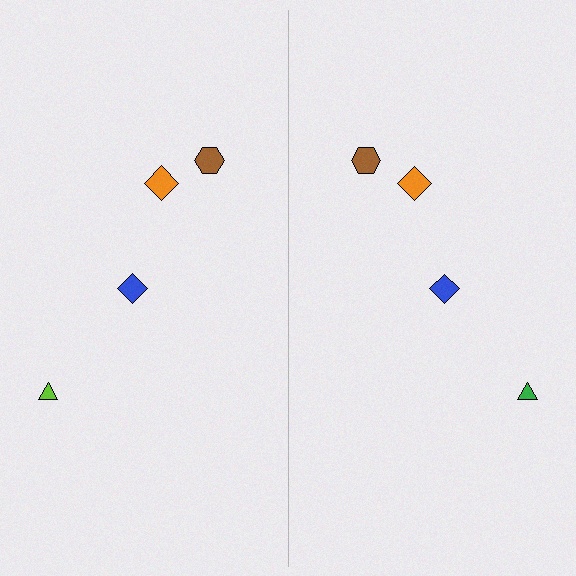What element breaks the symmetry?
The green triangle on the right side breaks the symmetry — its mirror counterpart is lime.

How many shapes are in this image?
There are 8 shapes in this image.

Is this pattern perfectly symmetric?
No, the pattern is not perfectly symmetric. The green triangle on the right side breaks the symmetry — its mirror counterpart is lime.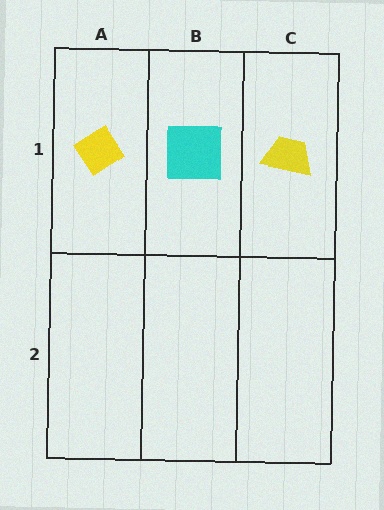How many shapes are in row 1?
3 shapes.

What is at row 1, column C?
A yellow trapezoid.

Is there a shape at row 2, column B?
No, that cell is empty.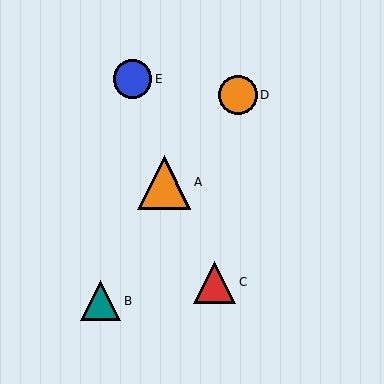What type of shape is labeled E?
Shape E is a blue circle.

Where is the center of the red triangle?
The center of the red triangle is at (215, 282).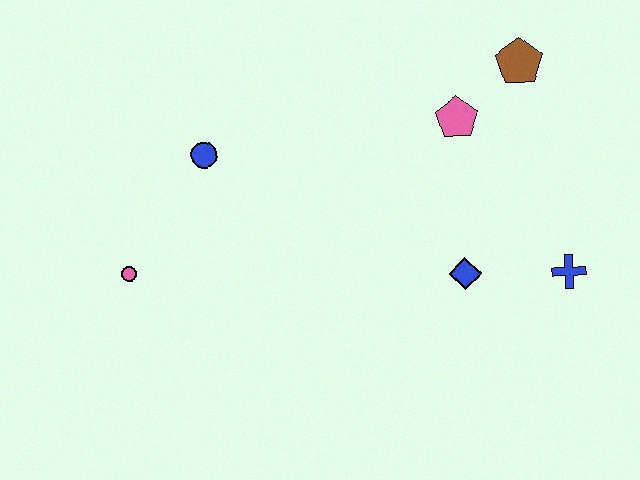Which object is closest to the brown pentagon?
The pink pentagon is closest to the brown pentagon.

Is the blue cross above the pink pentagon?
No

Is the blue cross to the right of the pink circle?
Yes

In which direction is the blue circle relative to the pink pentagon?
The blue circle is to the left of the pink pentagon.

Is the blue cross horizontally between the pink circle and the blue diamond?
No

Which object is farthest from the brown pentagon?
The pink circle is farthest from the brown pentagon.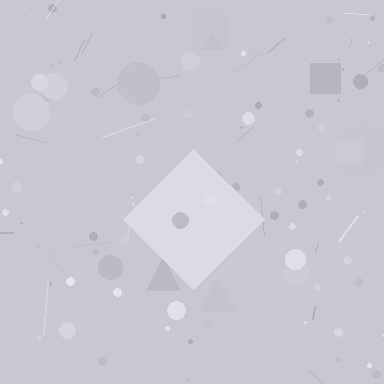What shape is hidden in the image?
A diamond is hidden in the image.